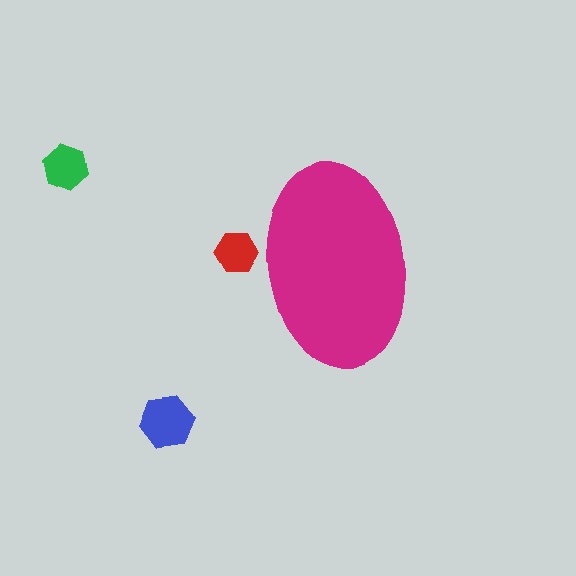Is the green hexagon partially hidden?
No, the green hexagon is fully visible.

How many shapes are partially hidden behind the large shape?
1 shape is partially hidden.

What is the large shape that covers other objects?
A magenta ellipse.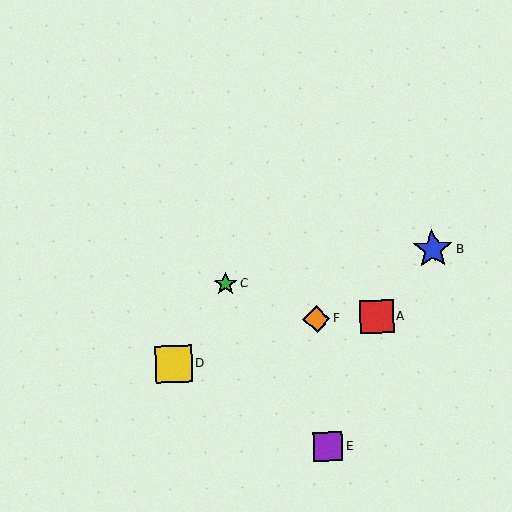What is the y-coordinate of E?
Object E is at y≈447.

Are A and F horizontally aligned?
Yes, both are at y≈317.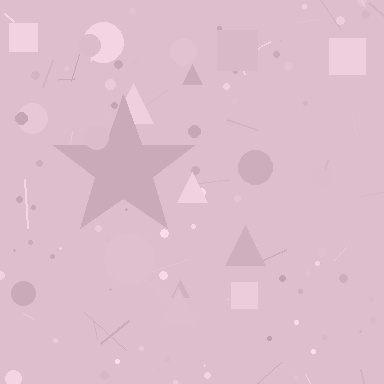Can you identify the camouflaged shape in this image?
The camouflaged shape is a star.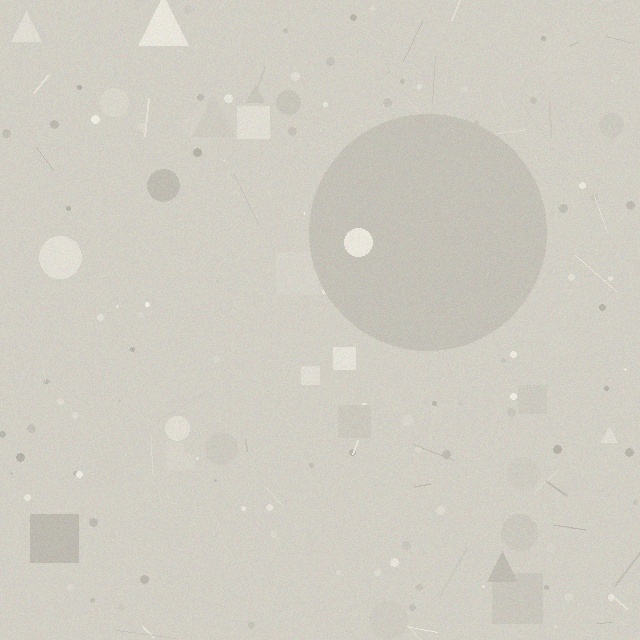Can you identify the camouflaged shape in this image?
The camouflaged shape is a circle.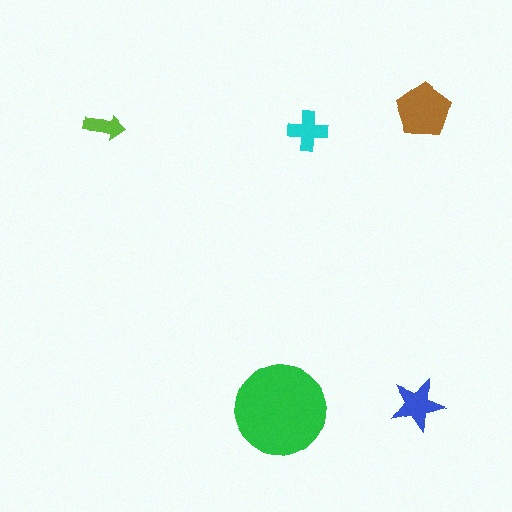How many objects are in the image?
There are 5 objects in the image.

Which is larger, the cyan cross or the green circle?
The green circle.